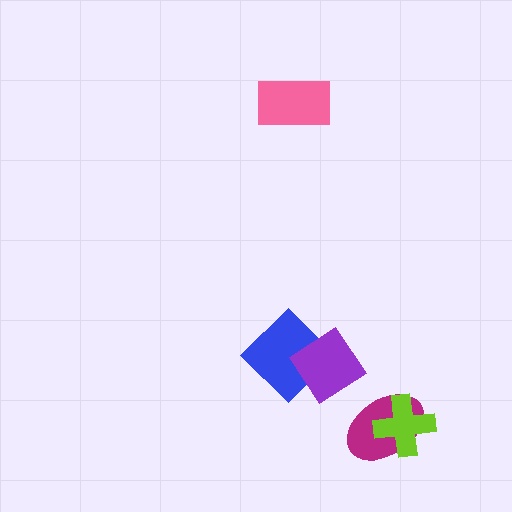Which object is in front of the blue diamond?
The purple diamond is in front of the blue diamond.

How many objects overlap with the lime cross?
1 object overlaps with the lime cross.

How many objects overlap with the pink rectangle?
0 objects overlap with the pink rectangle.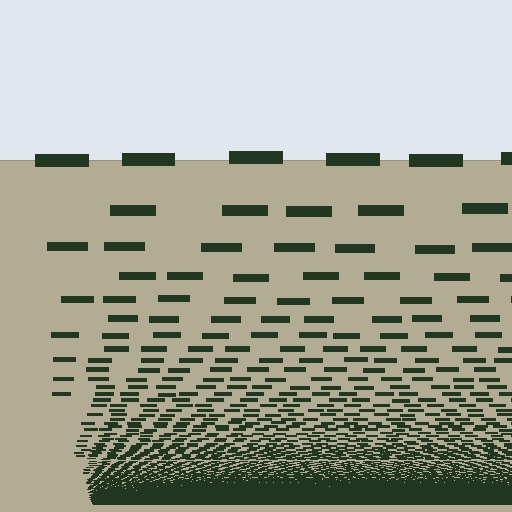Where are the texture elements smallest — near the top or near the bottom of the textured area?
Near the bottom.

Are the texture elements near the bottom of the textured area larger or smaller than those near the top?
Smaller. The gradient is inverted — elements near the bottom are smaller and denser.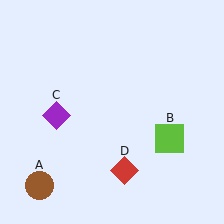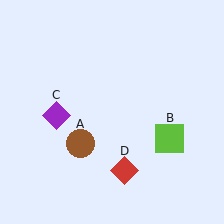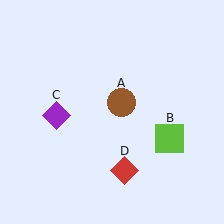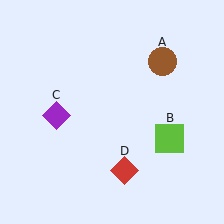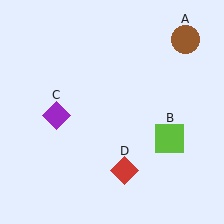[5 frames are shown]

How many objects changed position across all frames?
1 object changed position: brown circle (object A).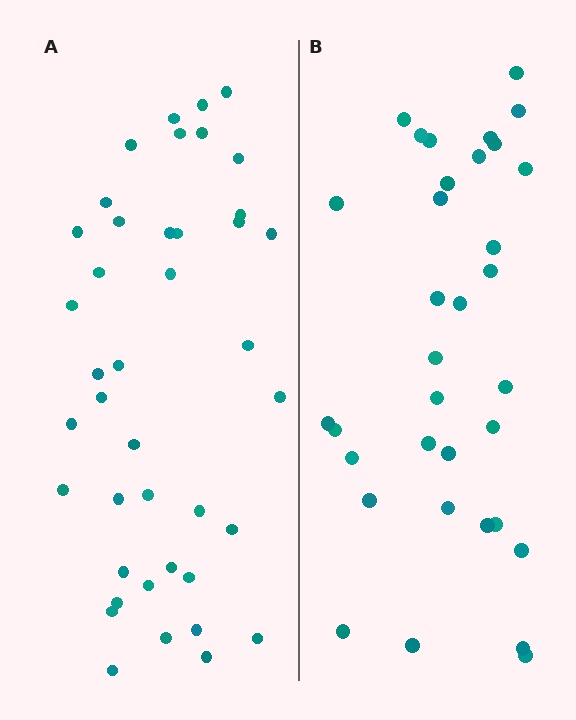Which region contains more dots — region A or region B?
Region A (the left region) has more dots.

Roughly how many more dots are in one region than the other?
Region A has roughly 8 or so more dots than region B.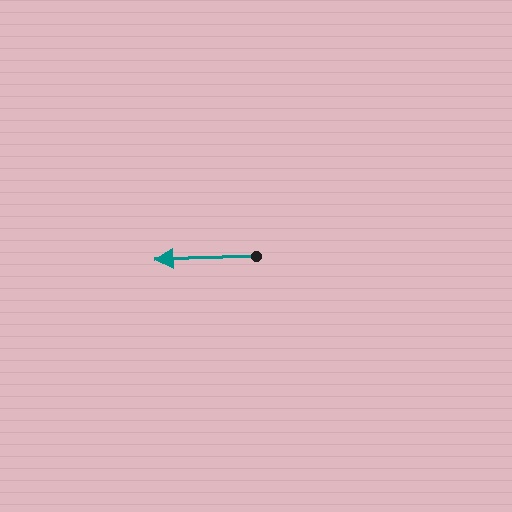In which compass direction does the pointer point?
West.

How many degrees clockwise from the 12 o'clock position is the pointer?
Approximately 268 degrees.